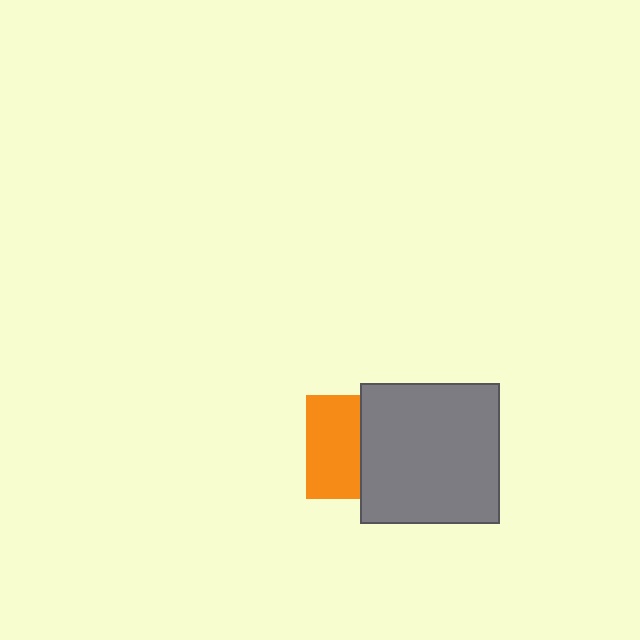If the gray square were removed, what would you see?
You would see the complete orange square.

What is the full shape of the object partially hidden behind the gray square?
The partially hidden object is an orange square.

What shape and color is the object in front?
The object in front is a gray square.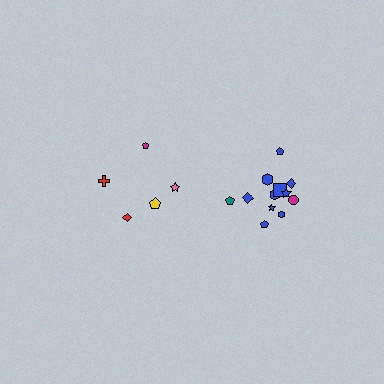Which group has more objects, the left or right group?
The right group.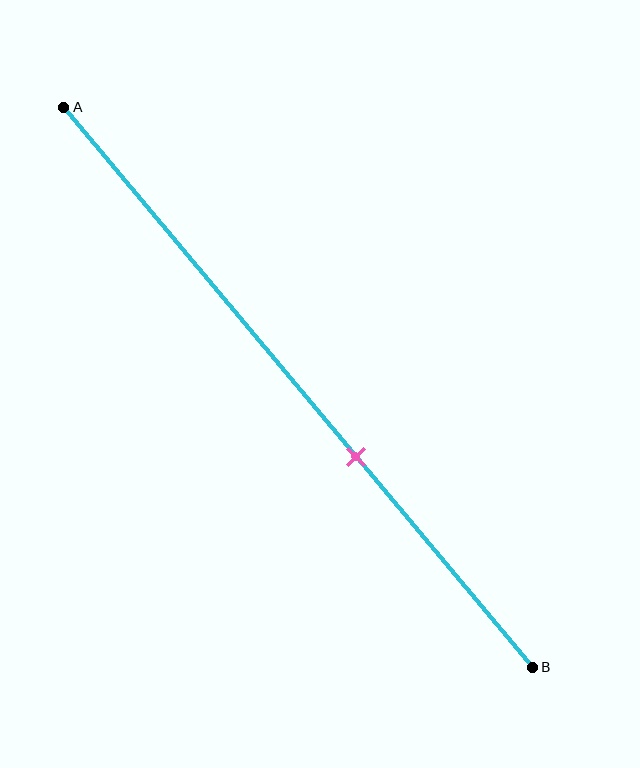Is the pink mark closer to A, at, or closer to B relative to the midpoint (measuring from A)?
The pink mark is closer to point B than the midpoint of segment AB.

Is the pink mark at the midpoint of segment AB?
No, the mark is at about 60% from A, not at the 50% midpoint.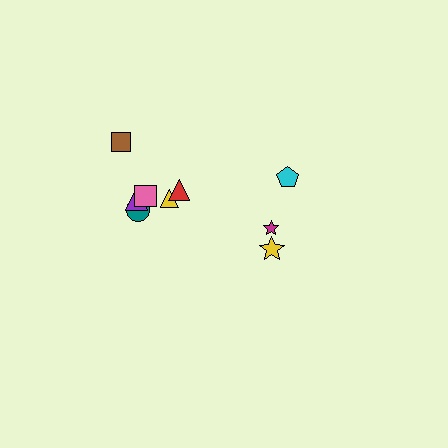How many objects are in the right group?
There are 3 objects.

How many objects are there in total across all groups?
There are 9 objects.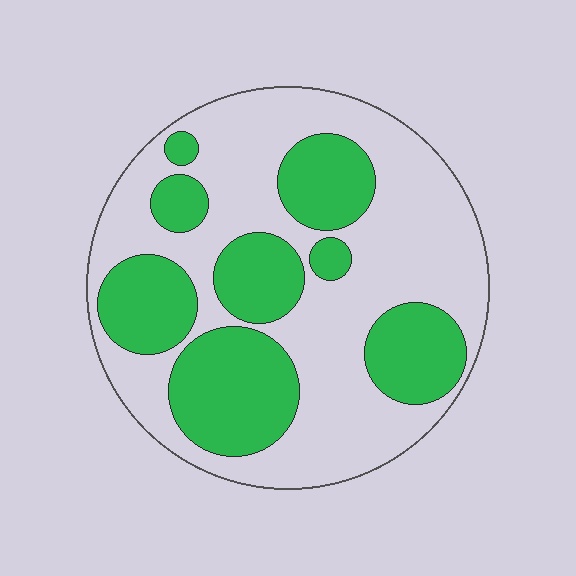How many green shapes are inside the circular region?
8.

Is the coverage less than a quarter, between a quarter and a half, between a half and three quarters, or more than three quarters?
Between a quarter and a half.